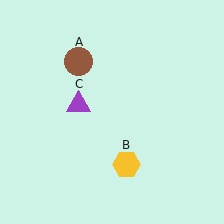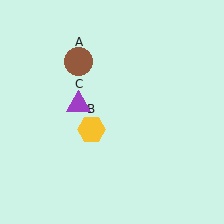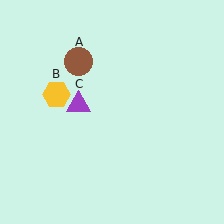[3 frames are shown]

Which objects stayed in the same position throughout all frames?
Brown circle (object A) and purple triangle (object C) remained stationary.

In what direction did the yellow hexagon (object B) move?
The yellow hexagon (object B) moved up and to the left.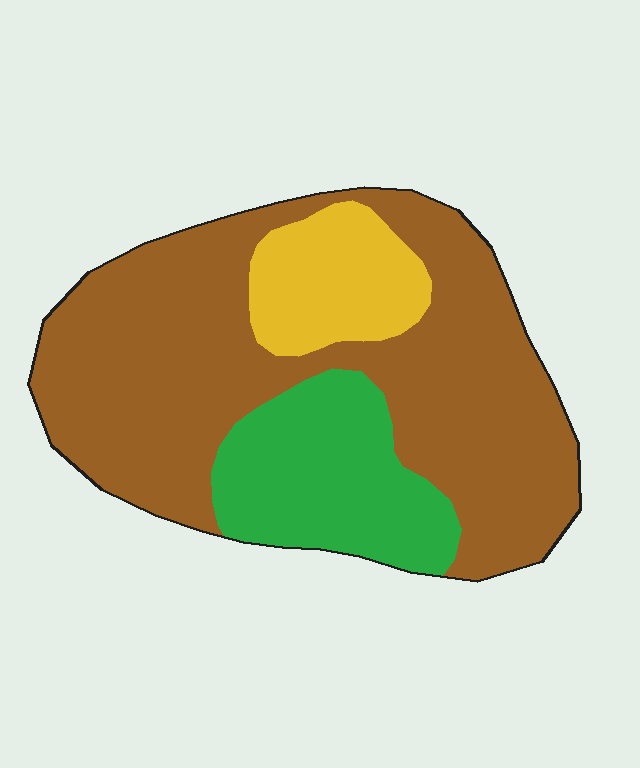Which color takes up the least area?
Yellow, at roughly 15%.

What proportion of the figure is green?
Green takes up about one fifth (1/5) of the figure.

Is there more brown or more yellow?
Brown.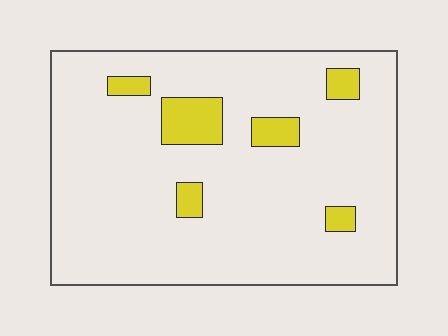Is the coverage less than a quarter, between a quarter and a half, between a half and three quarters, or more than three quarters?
Less than a quarter.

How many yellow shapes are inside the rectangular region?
6.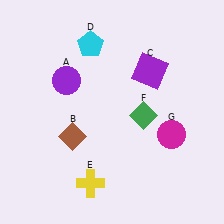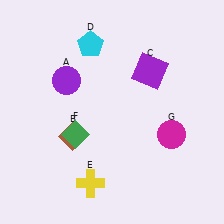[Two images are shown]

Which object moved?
The green diamond (F) moved left.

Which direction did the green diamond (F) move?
The green diamond (F) moved left.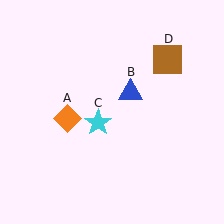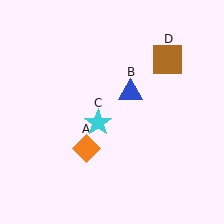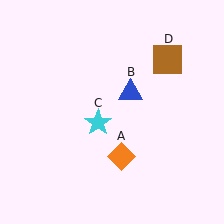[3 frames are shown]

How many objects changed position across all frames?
1 object changed position: orange diamond (object A).